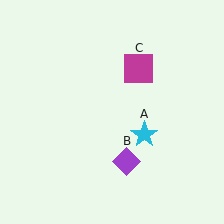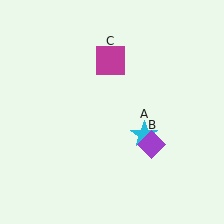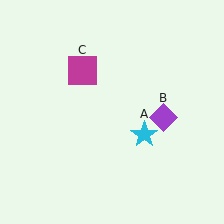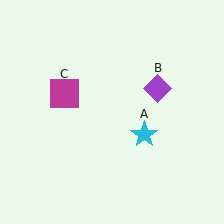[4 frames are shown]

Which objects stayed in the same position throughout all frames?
Cyan star (object A) remained stationary.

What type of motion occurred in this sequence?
The purple diamond (object B), magenta square (object C) rotated counterclockwise around the center of the scene.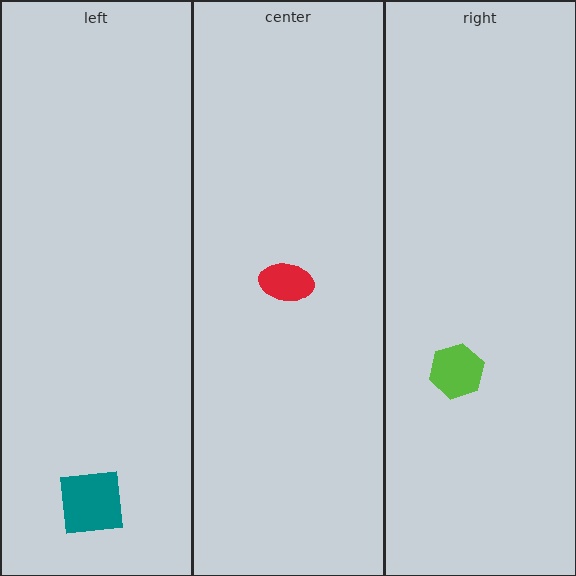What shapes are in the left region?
The teal square.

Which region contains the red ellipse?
The center region.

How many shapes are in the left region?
1.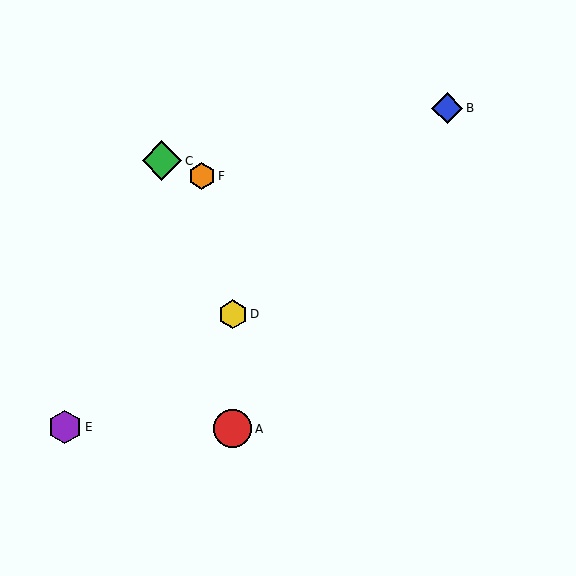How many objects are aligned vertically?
2 objects (A, D) are aligned vertically.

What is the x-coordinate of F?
Object F is at x≈202.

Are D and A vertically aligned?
Yes, both are at x≈233.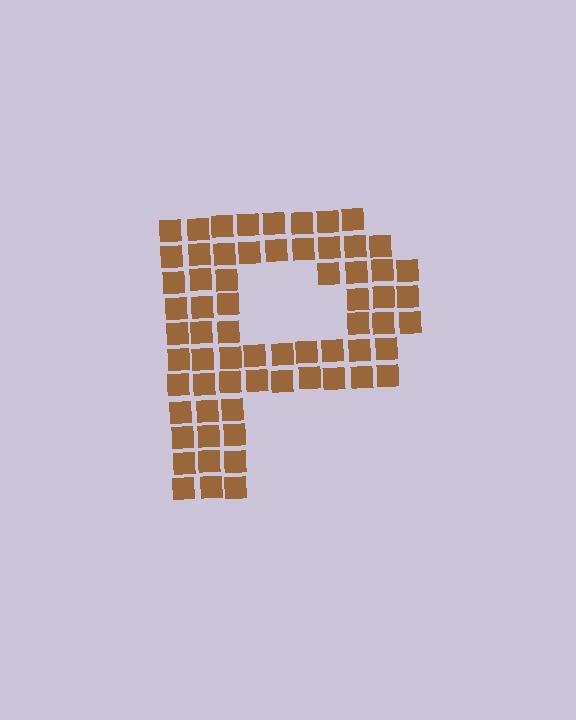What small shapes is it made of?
It is made of small squares.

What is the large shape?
The large shape is the letter P.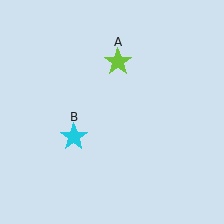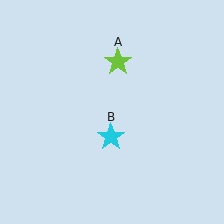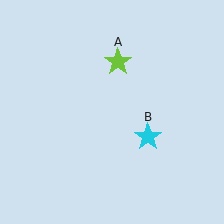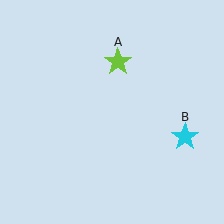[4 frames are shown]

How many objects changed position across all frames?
1 object changed position: cyan star (object B).